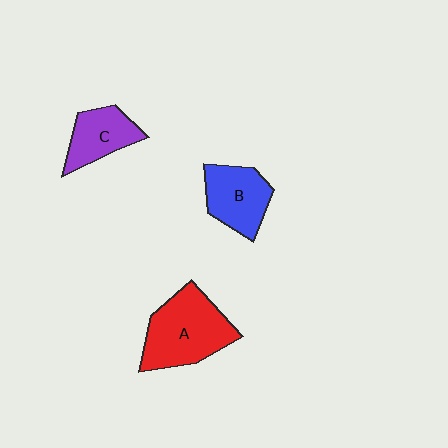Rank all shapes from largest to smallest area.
From largest to smallest: A (red), B (blue), C (purple).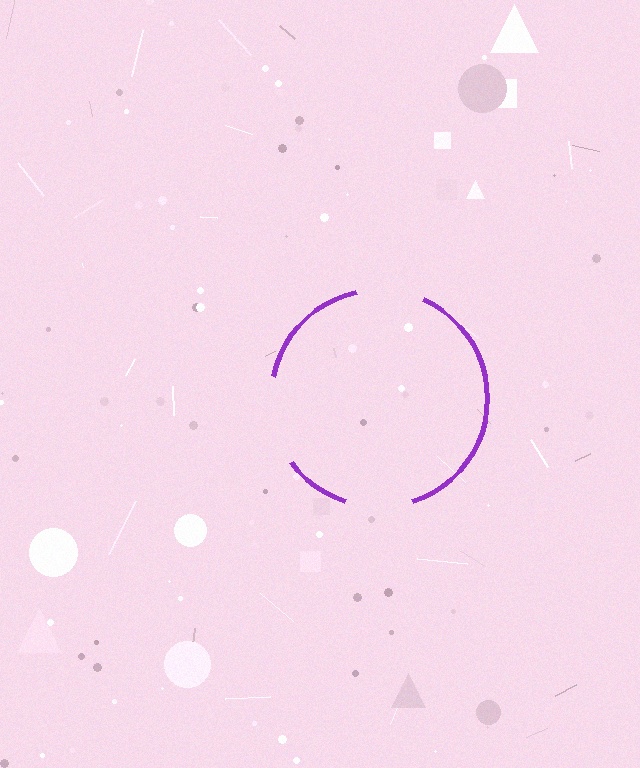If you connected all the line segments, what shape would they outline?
They would outline a circle.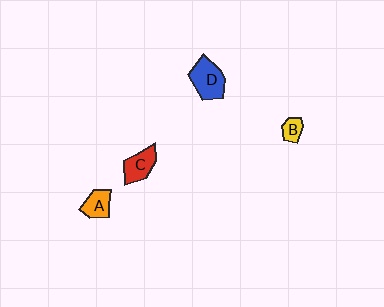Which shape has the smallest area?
Shape B (yellow).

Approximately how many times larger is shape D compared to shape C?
Approximately 1.3 times.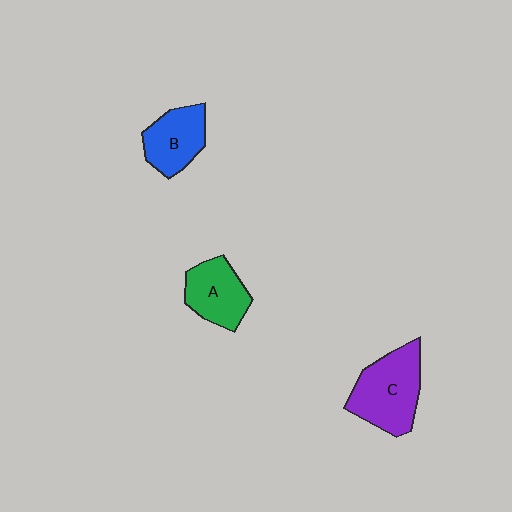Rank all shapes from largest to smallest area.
From largest to smallest: C (purple), A (green), B (blue).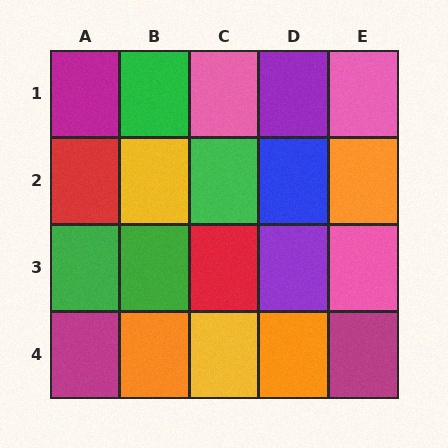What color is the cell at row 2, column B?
Yellow.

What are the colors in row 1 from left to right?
Magenta, green, pink, purple, pink.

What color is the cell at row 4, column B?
Orange.